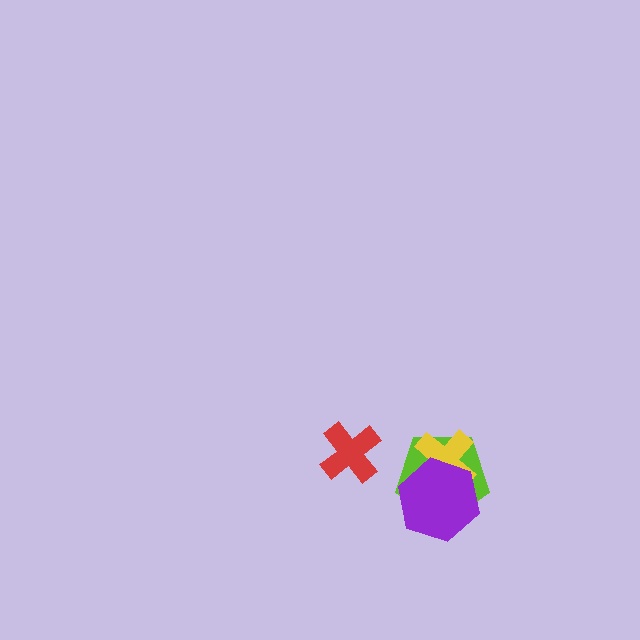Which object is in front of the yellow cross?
The purple hexagon is in front of the yellow cross.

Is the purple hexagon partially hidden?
No, no other shape covers it.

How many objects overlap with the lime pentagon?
2 objects overlap with the lime pentagon.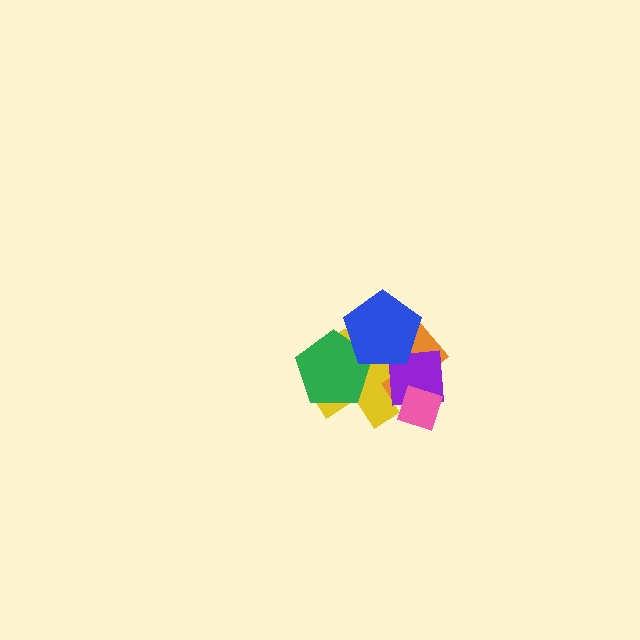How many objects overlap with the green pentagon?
2 objects overlap with the green pentagon.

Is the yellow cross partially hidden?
Yes, it is partially covered by another shape.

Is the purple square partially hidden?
Yes, it is partially covered by another shape.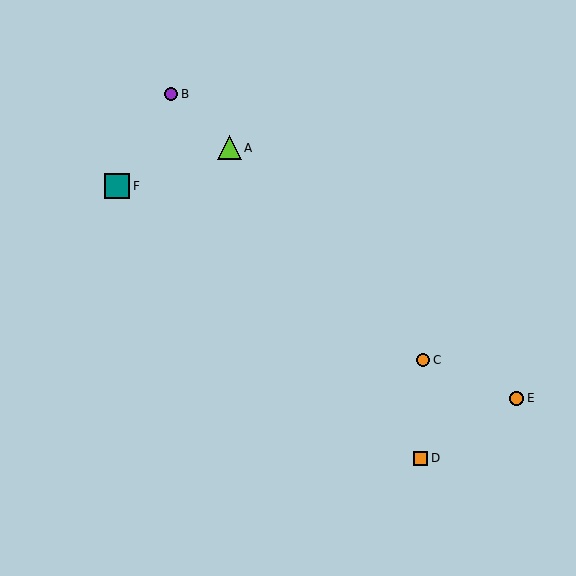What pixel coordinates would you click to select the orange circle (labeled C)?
Click at (423, 360) to select the orange circle C.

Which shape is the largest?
The teal square (labeled F) is the largest.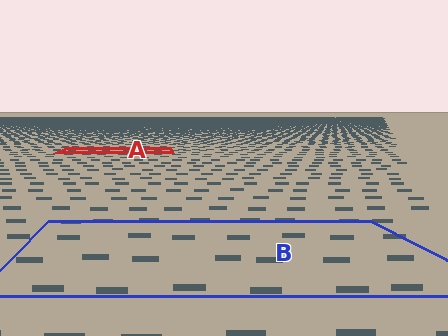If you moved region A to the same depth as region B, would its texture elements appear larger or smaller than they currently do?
They would appear larger. At a closer depth, the same texture elements are projected at a bigger on-screen size.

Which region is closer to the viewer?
Region B is closer. The texture elements there are larger and more spread out.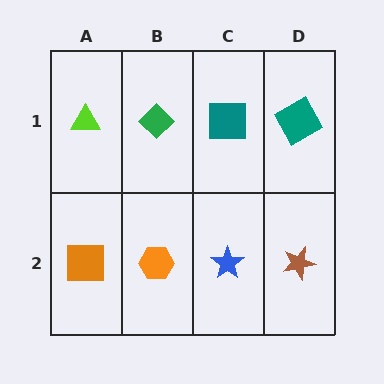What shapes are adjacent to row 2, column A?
A lime triangle (row 1, column A), an orange hexagon (row 2, column B).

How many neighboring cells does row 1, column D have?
2.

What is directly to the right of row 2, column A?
An orange hexagon.